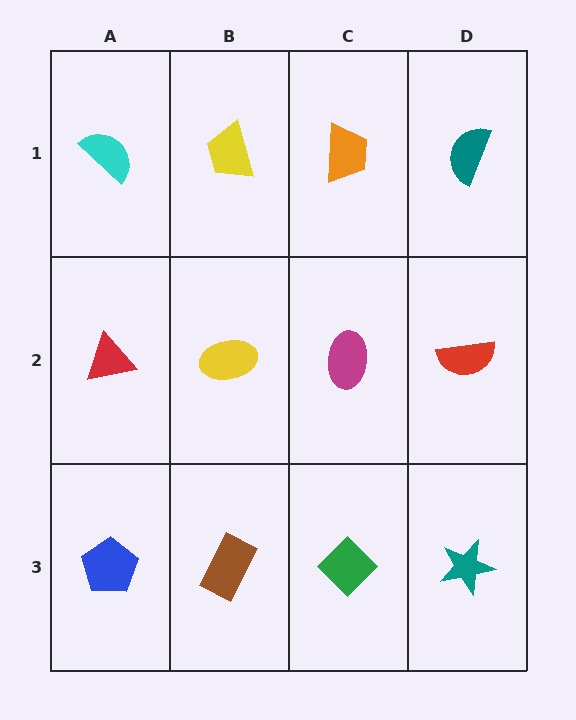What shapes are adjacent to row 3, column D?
A red semicircle (row 2, column D), a green diamond (row 3, column C).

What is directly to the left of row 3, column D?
A green diamond.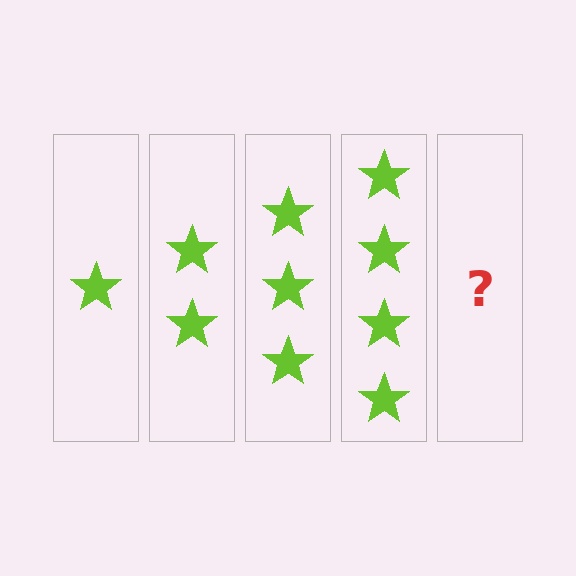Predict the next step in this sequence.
The next step is 5 stars.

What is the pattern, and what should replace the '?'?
The pattern is that each step adds one more star. The '?' should be 5 stars.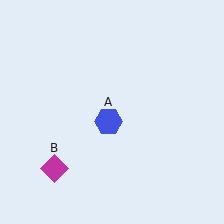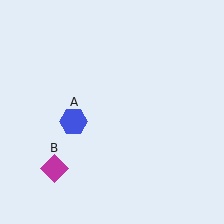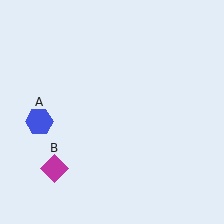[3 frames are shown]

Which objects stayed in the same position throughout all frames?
Magenta diamond (object B) remained stationary.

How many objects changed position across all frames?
1 object changed position: blue hexagon (object A).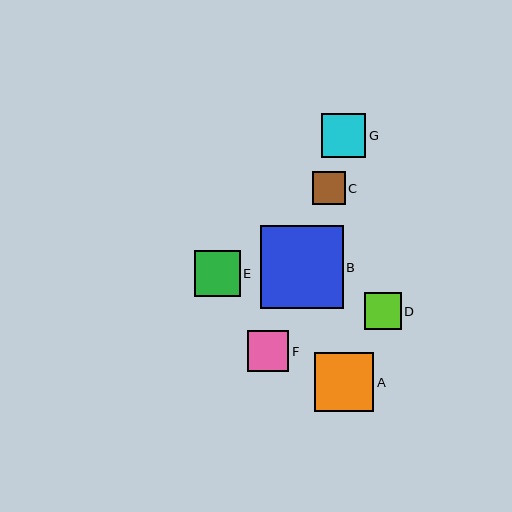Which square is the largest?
Square B is the largest with a size of approximately 83 pixels.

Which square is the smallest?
Square C is the smallest with a size of approximately 33 pixels.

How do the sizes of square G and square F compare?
Square G and square F are approximately the same size.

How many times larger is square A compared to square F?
Square A is approximately 1.4 times the size of square F.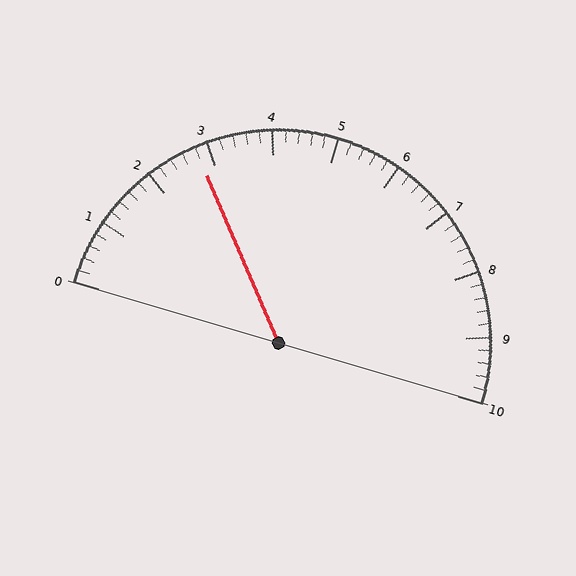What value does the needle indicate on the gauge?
The needle indicates approximately 2.8.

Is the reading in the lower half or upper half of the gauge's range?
The reading is in the lower half of the range (0 to 10).